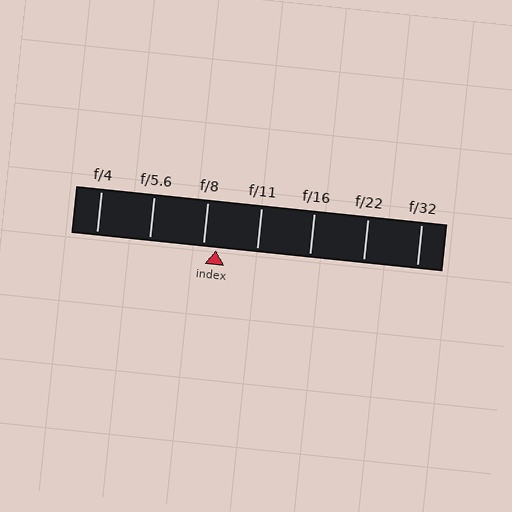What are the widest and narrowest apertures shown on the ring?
The widest aperture shown is f/4 and the narrowest is f/32.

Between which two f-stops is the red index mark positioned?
The index mark is between f/8 and f/11.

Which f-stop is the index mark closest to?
The index mark is closest to f/8.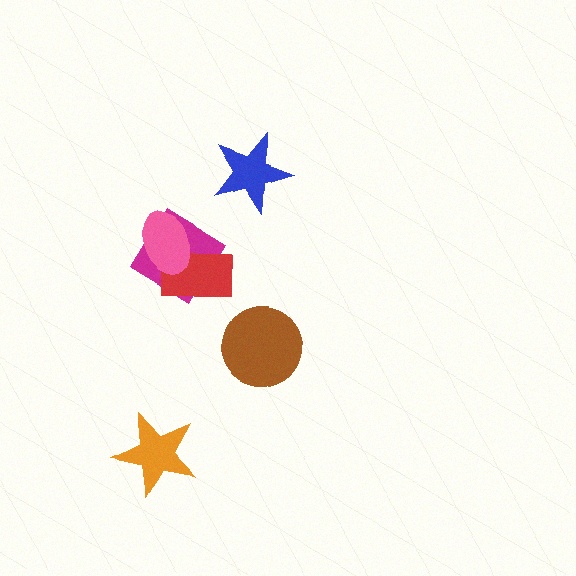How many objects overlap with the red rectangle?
2 objects overlap with the red rectangle.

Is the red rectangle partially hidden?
Yes, it is partially covered by another shape.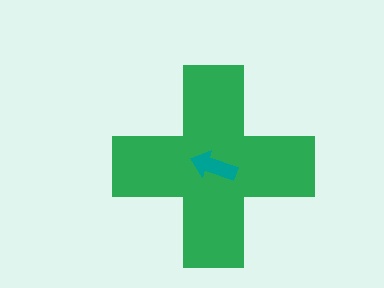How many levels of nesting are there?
2.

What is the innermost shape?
The teal arrow.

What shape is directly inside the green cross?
The teal arrow.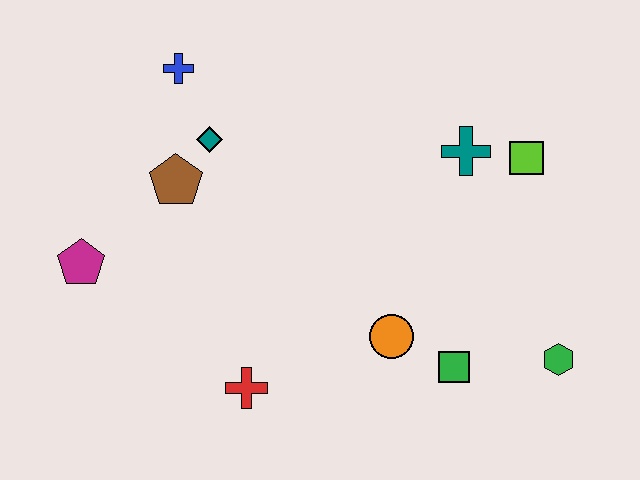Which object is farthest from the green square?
The blue cross is farthest from the green square.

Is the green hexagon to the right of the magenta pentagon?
Yes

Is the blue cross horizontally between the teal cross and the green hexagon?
No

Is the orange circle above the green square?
Yes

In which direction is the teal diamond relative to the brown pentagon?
The teal diamond is above the brown pentagon.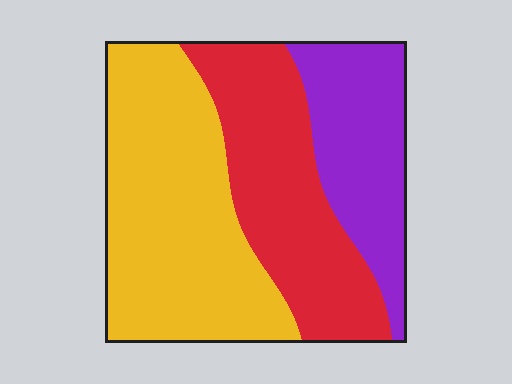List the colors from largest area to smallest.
From largest to smallest: yellow, red, purple.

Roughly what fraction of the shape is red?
Red takes up about one third (1/3) of the shape.